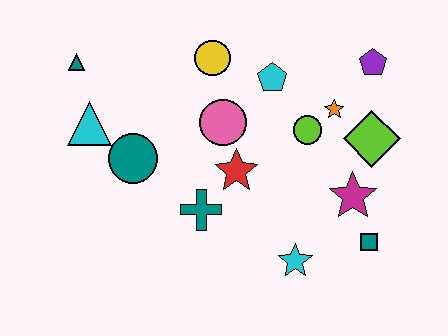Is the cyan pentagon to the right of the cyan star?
No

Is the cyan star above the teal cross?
No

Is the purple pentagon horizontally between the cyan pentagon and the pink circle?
No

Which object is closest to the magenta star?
The teal square is closest to the magenta star.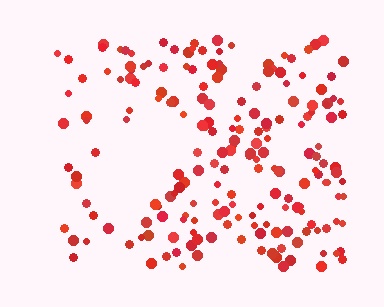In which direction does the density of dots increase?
From left to right, with the right side densest.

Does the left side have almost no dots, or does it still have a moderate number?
Still a moderate number, just noticeably fewer than the right.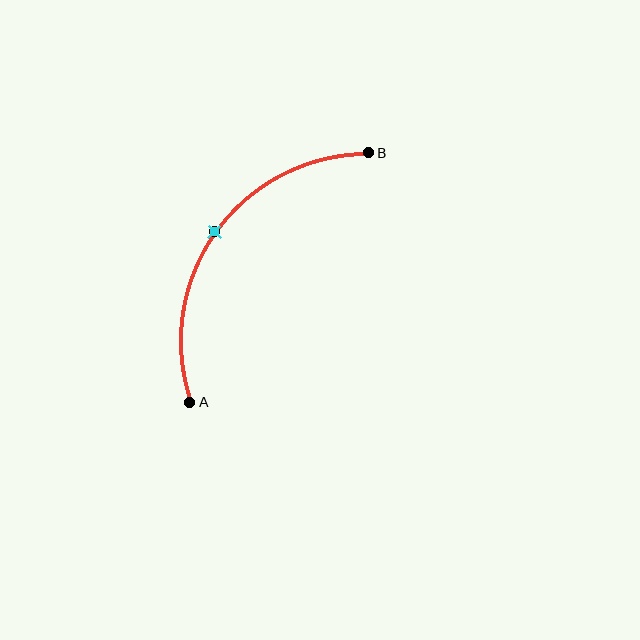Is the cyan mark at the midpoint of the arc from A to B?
Yes. The cyan mark lies on the arc at equal arc-length from both A and B — it is the arc midpoint.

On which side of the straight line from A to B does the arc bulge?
The arc bulges above and to the left of the straight line connecting A and B.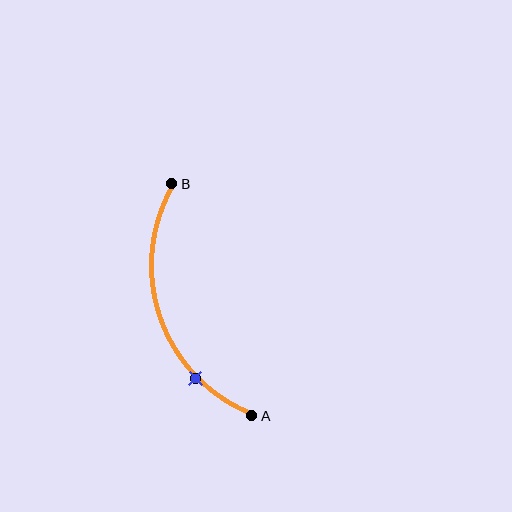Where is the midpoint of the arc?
The arc midpoint is the point on the curve farthest from the straight line joining A and B. It sits to the left of that line.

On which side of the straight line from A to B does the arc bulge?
The arc bulges to the left of the straight line connecting A and B.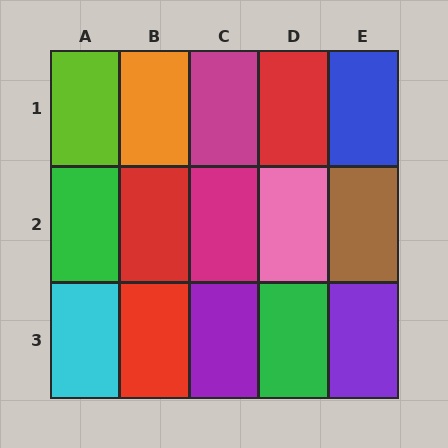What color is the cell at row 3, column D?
Green.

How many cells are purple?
2 cells are purple.